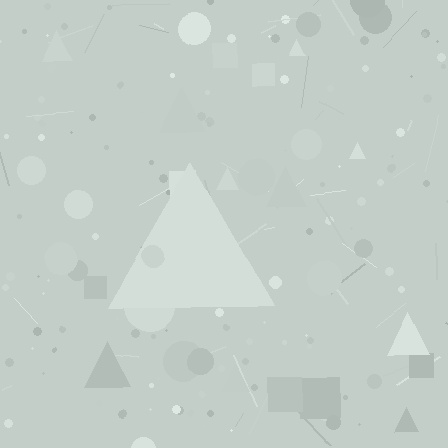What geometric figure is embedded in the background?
A triangle is embedded in the background.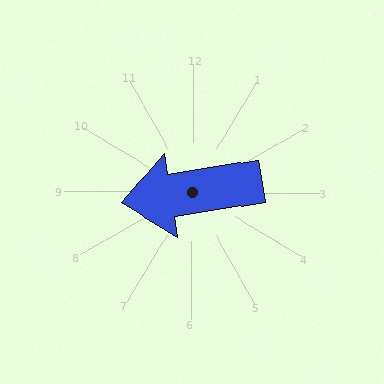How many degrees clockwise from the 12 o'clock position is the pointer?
Approximately 261 degrees.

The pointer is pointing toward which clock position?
Roughly 9 o'clock.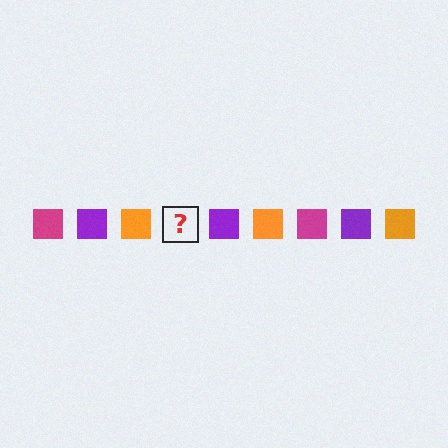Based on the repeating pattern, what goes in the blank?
The blank should be a magenta square.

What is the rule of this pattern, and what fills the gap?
The rule is that the pattern cycles through magenta, purple, orange squares. The gap should be filled with a magenta square.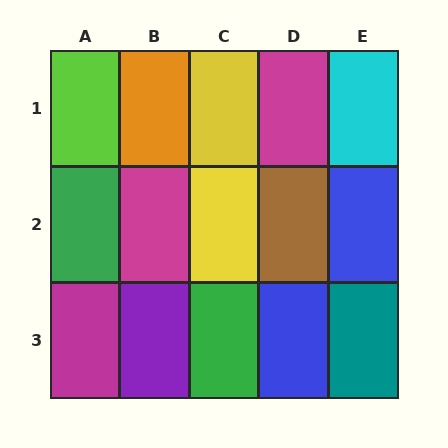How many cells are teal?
1 cell is teal.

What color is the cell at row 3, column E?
Teal.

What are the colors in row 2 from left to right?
Green, magenta, yellow, brown, blue.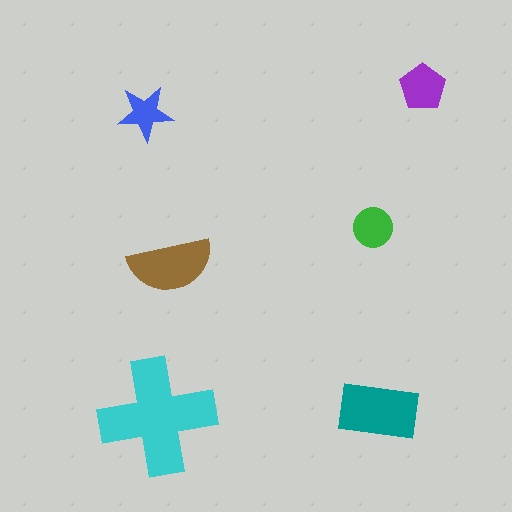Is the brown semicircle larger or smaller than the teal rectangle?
Smaller.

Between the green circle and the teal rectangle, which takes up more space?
The teal rectangle.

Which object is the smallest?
The blue star.